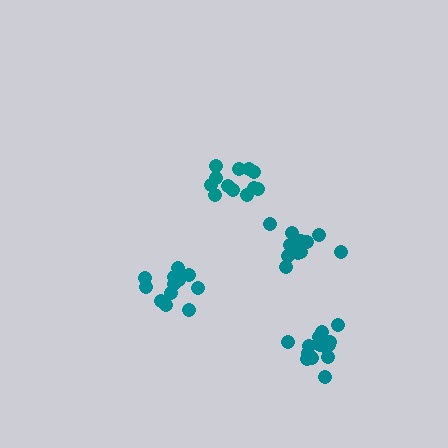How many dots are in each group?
Group 1: 12 dots, Group 2: 12 dots, Group 3: 13 dots, Group 4: 15 dots (52 total).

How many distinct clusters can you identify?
There are 4 distinct clusters.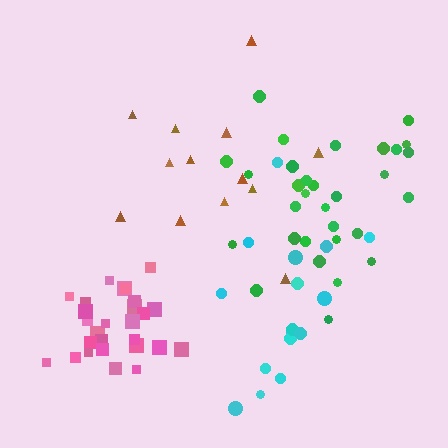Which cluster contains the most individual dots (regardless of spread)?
Green (31).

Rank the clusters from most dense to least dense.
pink, green, cyan, brown.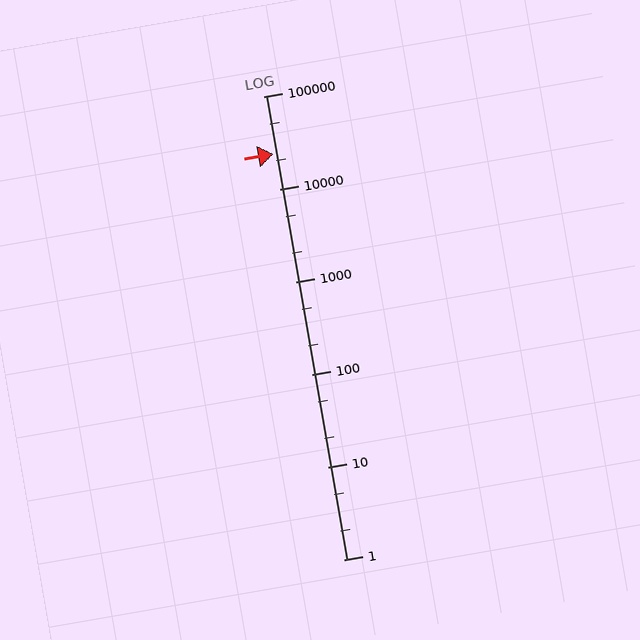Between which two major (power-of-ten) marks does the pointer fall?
The pointer is between 10000 and 100000.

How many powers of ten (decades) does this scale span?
The scale spans 5 decades, from 1 to 100000.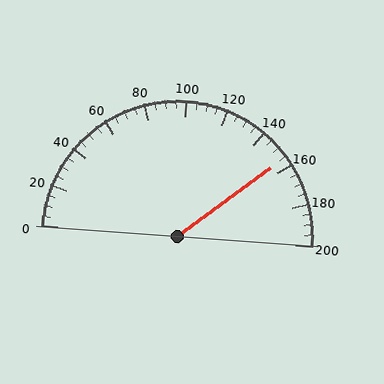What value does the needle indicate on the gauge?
The needle indicates approximately 155.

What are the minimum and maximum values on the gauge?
The gauge ranges from 0 to 200.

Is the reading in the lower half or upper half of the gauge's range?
The reading is in the upper half of the range (0 to 200).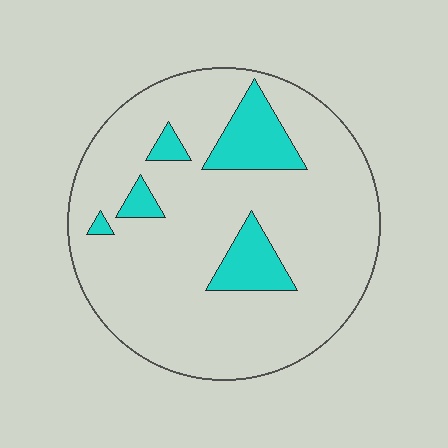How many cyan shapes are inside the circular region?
5.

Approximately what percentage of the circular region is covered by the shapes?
Approximately 15%.